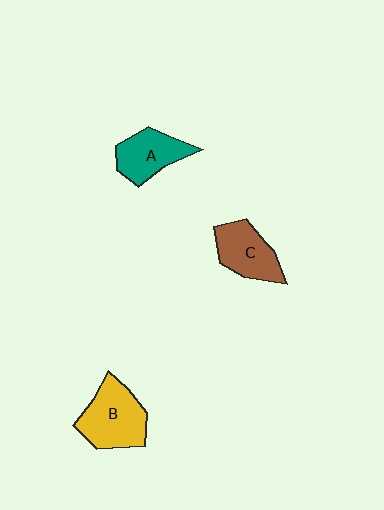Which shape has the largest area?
Shape B (yellow).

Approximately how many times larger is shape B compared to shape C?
Approximately 1.3 times.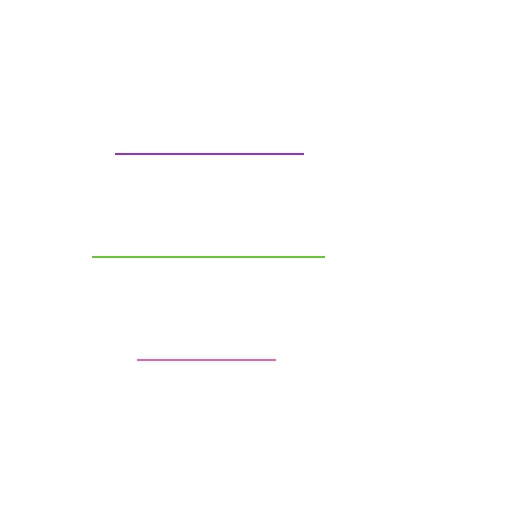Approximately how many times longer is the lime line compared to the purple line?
The lime line is approximately 1.2 times the length of the purple line.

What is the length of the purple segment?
The purple segment is approximately 188 pixels long.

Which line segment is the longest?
The lime line is the longest at approximately 232 pixels.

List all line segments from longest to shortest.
From longest to shortest: lime, purple, pink.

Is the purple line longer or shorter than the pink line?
The purple line is longer than the pink line.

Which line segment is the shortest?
The pink line is the shortest at approximately 138 pixels.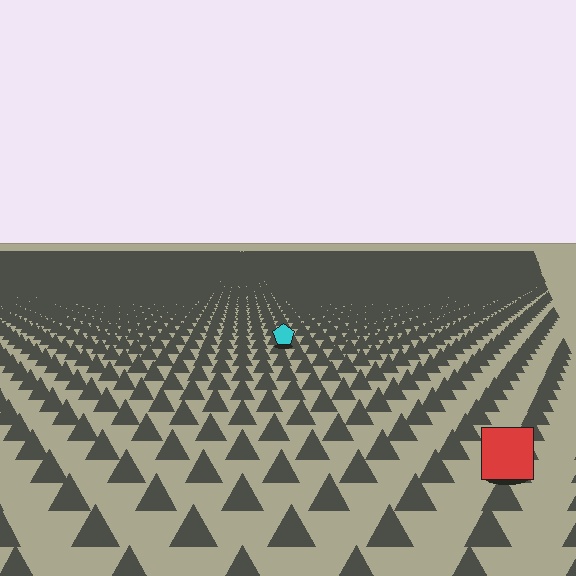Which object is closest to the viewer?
The red square is closest. The texture marks near it are larger and more spread out.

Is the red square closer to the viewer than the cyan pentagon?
Yes. The red square is closer — you can tell from the texture gradient: the ground texture is coarser near it.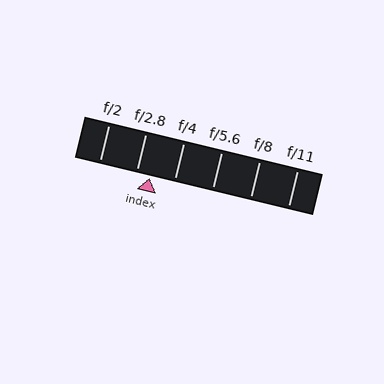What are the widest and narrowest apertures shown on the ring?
The widest aperture shown is f/2 and the narrowest is f/11.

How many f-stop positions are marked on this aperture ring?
There are 6 f-stop positions marked.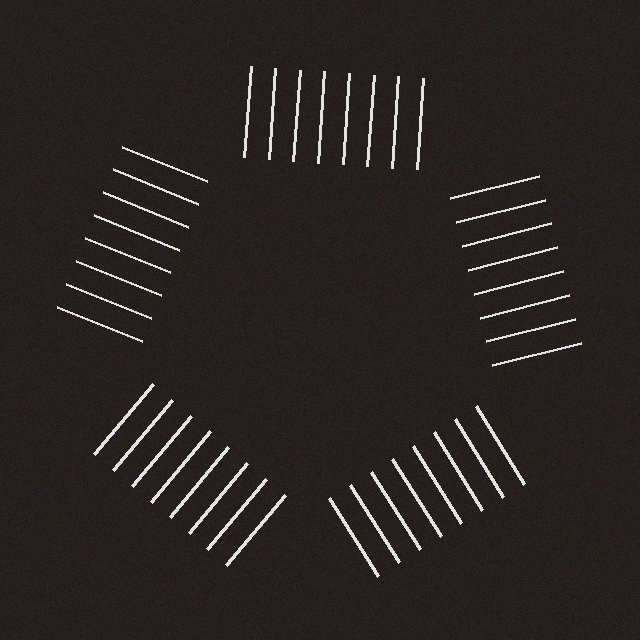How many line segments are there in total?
40 — 8 along each of the 5 edges.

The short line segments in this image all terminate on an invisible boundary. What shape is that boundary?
An illusory pentagon — the line segments terminate on its edges but no continuous stroke is drawn.